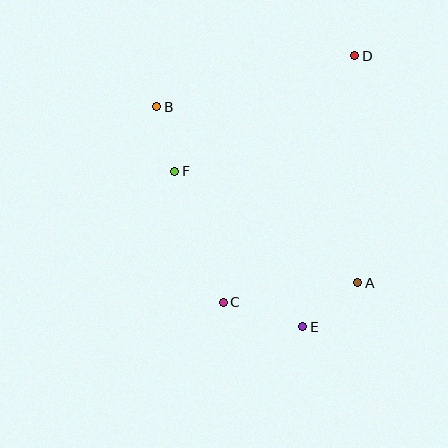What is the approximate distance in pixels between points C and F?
The distance between C and F is approximately 140 pixels.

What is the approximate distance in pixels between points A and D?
The distance between A and D is approximately 227 pixels.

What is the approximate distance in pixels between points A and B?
The distance between A and B is approximately 267 pixels.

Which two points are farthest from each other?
Points C and D are farthest from each other.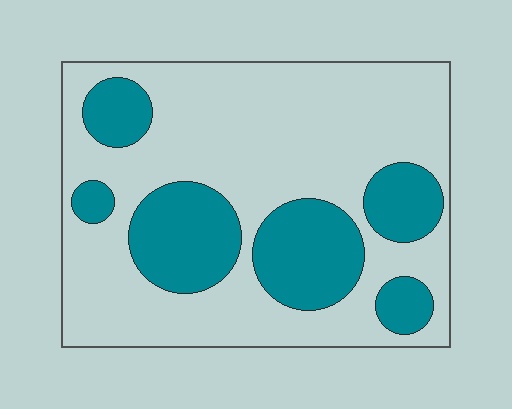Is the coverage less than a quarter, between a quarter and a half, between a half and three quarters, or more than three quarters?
Between a quarter and a half.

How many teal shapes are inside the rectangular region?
6.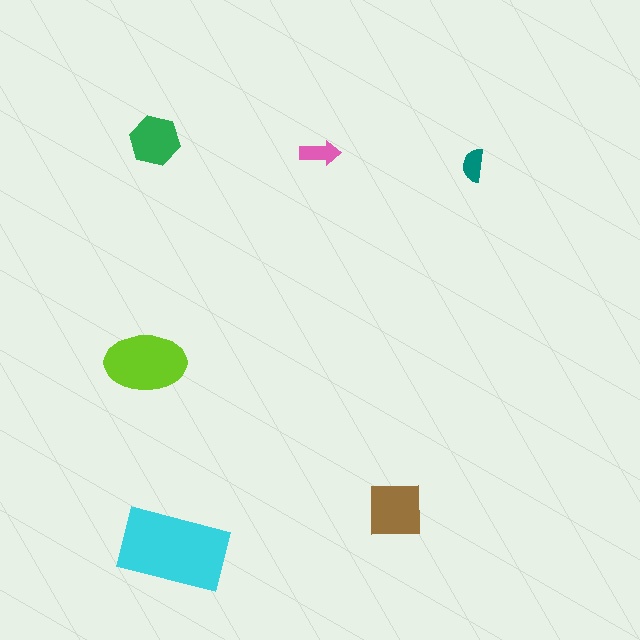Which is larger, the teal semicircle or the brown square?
The brown square.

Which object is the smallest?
The teal semicircle.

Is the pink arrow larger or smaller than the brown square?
Smaller.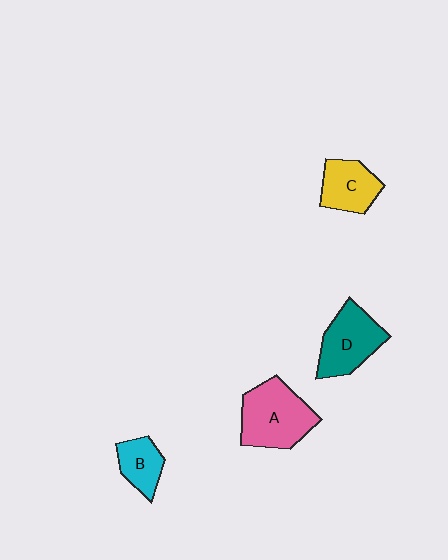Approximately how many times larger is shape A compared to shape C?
Approximately 1.6 times.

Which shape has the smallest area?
Shape B (cyan).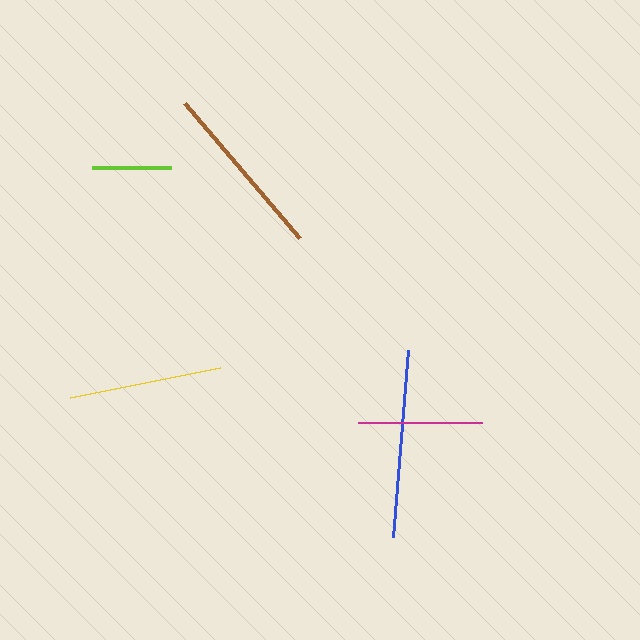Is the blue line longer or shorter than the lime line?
The blue line is longer than the lime line.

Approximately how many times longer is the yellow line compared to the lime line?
The yellow line is approximately 1.9 times the length of the lime line.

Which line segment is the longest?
The blue line is the longest at approximately 187 pixels.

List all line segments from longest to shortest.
From longest to shortest: blue, brown, yellow, magenta, lime.